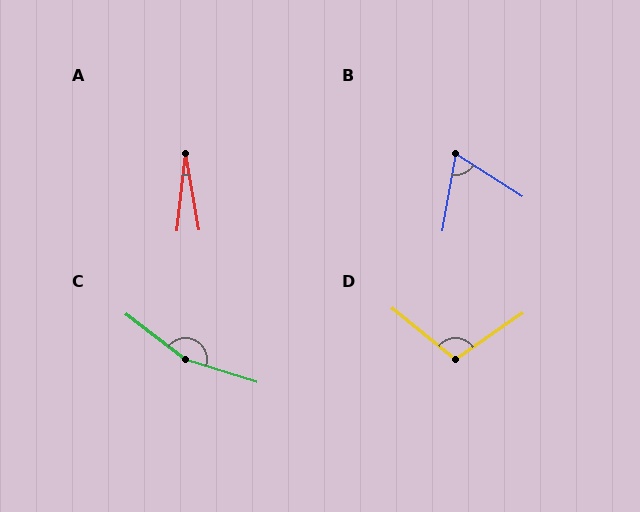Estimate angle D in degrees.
Approximately 106 degrees.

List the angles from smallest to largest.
A (16°), B (67°), D (106°), C (160°).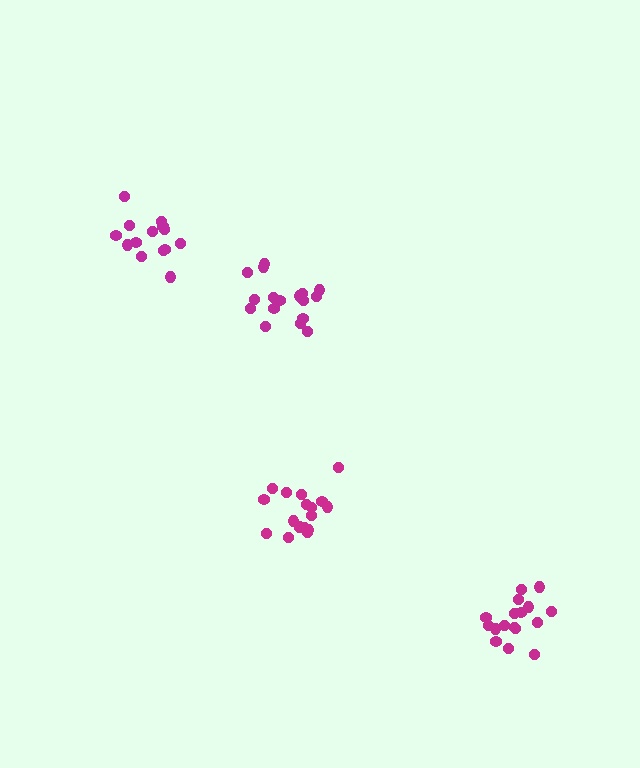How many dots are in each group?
Group 1: 17 dots, Group 2: 14 dots, Group 3: 18 dots, Group 4: 17 dots (66 total).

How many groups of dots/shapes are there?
There are 4 groups.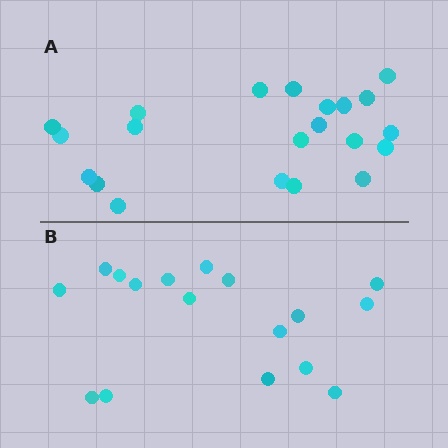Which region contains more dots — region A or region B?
Region A (the top region) has more dots.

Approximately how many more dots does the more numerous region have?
Region A has about 4 more dots than region B.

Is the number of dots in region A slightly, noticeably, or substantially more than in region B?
Region A has only slightly more — the two regions are fairly close. The ratio is roughly 1.2 to 1.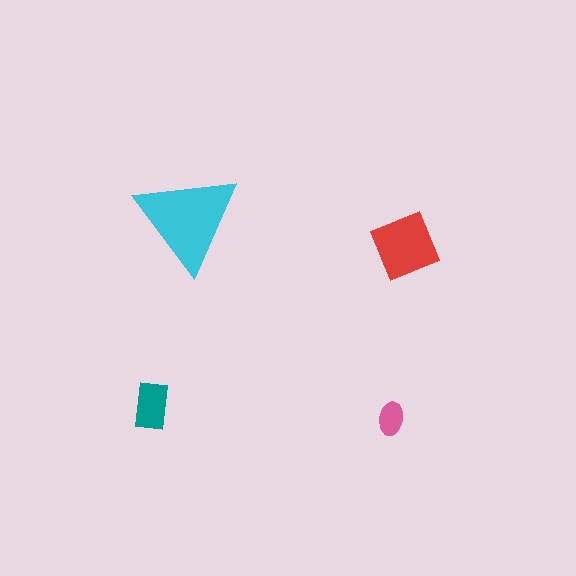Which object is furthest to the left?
The teal rectangle is leftmost.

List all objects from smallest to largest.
The pink ellipse, the teal rectangle, the red diamond, the cyan triangle.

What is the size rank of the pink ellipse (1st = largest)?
4th.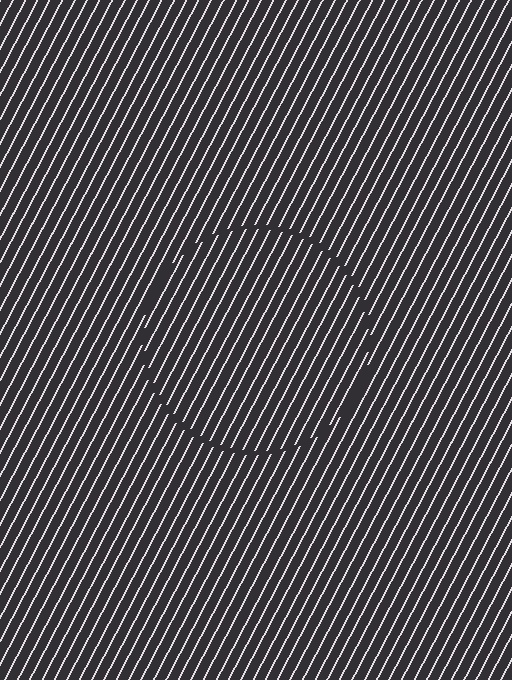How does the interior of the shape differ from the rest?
The interior of the shape contains the same grating, shifted by half a period — the contour is defined by the phase discontinuity where line-ends from the inner and outer gratings abut.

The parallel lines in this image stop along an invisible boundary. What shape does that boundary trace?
An illusory circle. The interior of the shape contains the same grating, shifted by half a period — the contour is defined by the phase discontinuity where line-ends from the inner and outer gratings abut.